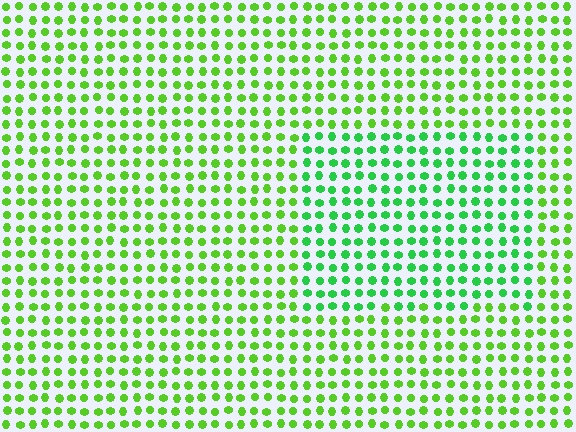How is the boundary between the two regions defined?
The boundary is defined purely by a slight shift in hue (about 29 degrees). Spacing, size, and orientation are identical on both sides.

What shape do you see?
I see a rectangle.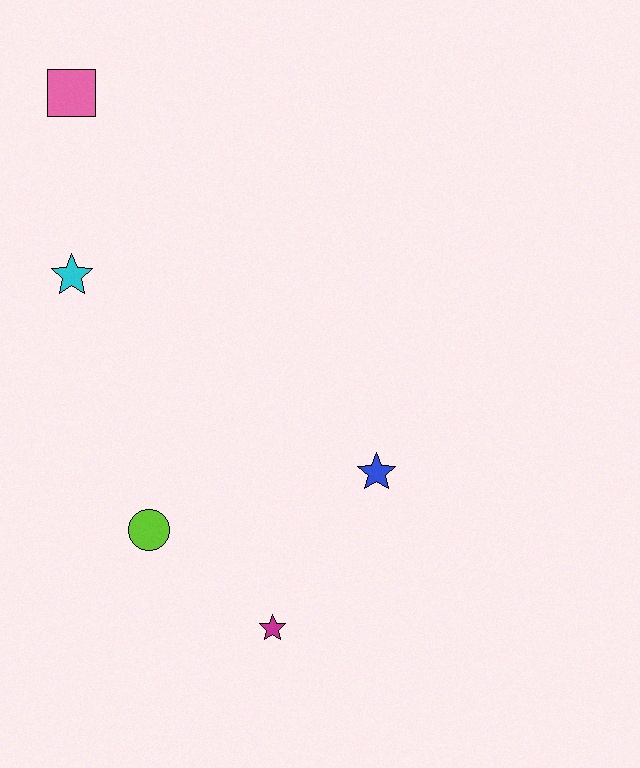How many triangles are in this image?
There are no triangles.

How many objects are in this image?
There are 5 objects.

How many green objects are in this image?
There are no green objects.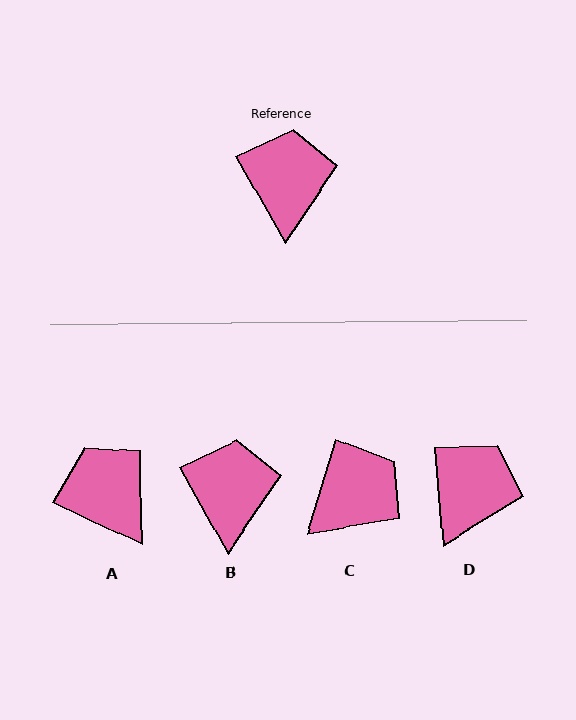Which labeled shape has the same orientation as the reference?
B.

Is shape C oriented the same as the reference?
No, it is off by about 46 degrees.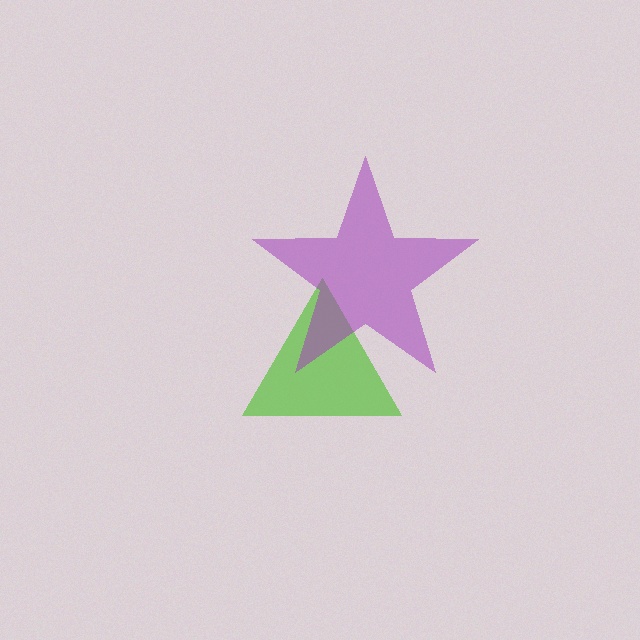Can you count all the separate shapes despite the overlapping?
Yes, there are 2 separate shapes.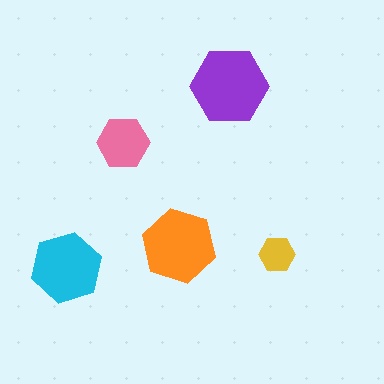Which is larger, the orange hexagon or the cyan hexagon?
The orange one.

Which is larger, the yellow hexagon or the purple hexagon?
The purple one.